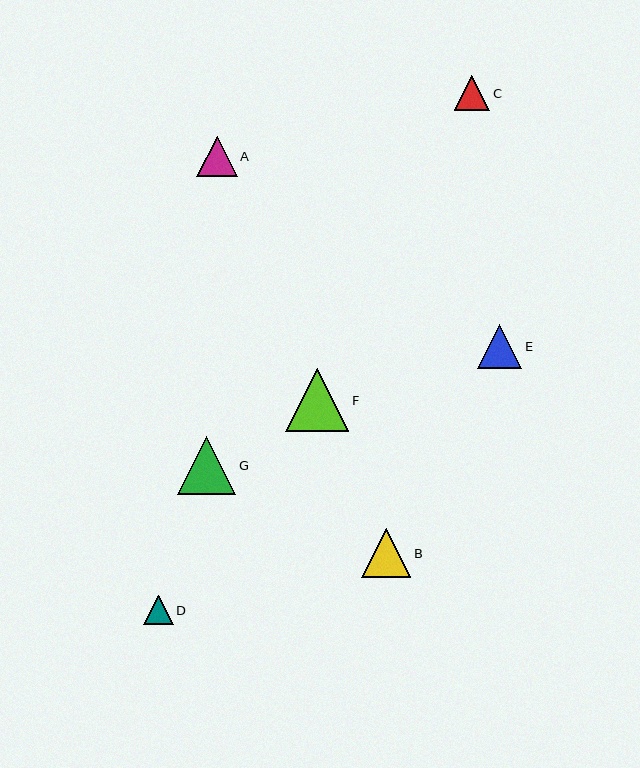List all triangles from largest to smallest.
From largest to smallest: F, G, B, E, A, C, D.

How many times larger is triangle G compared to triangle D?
Triangle G is approximately 2.0 times the size of triangle D.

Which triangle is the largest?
Triangle F is the largest with a size of approximately 63 pixels.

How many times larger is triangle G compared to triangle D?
Triangle G is approximately 2.0 times the size of triangle D.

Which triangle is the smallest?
Triangle D is the smallest with a size of approximately 30 pixels.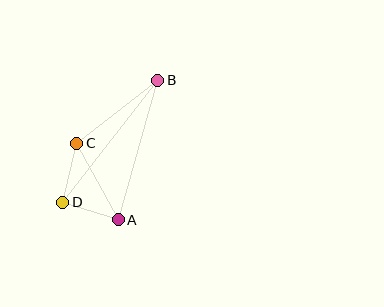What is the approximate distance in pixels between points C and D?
The distance between C and D is approximately 60 pixels.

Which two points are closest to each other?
Points A and D are closest to each other.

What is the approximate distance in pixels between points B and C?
The distance between B and C is approximately 103 pixels.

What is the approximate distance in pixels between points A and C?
The distance between A and C is approximately 87 pixels.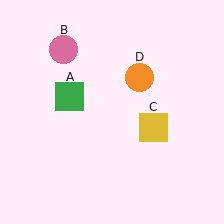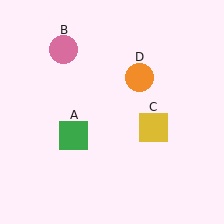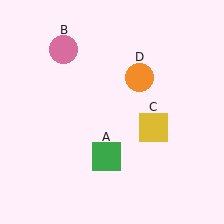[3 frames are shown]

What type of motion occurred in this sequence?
The green square (object A) rotated counterclockwise around the center of the scene.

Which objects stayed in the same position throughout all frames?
Pink circle (object B) and yellow square (object C) and orange circle (object D) remained stationary.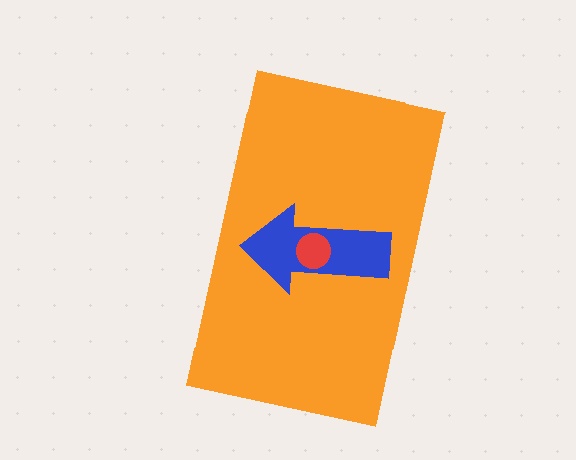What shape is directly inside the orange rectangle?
The blue arrow.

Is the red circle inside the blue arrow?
Yes.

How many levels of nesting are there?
3.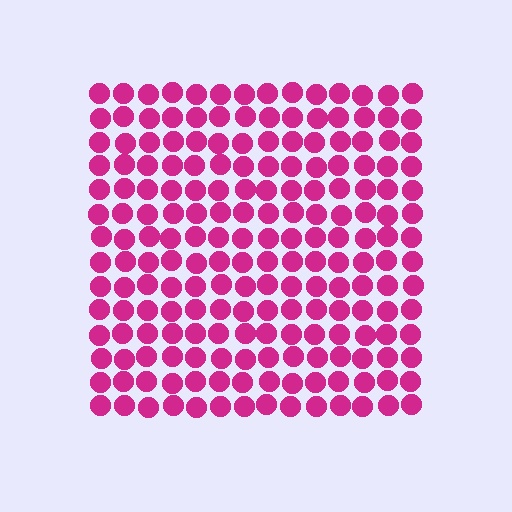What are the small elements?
The small elements are circles.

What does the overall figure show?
The overall figure shows a square.